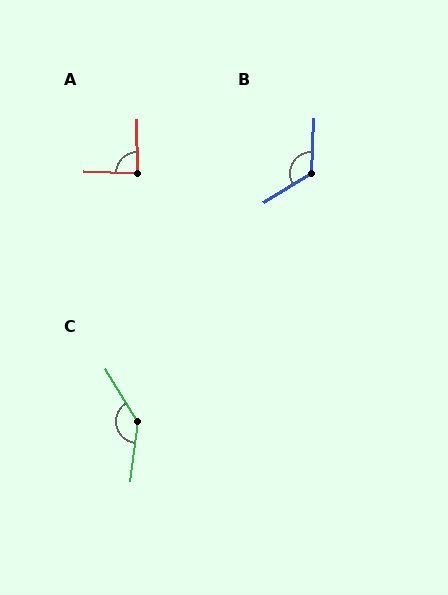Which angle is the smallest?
A, at approximately 87 degrees.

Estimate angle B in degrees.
Approximately 124 degrees.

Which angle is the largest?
C, at approximately 142 degrees.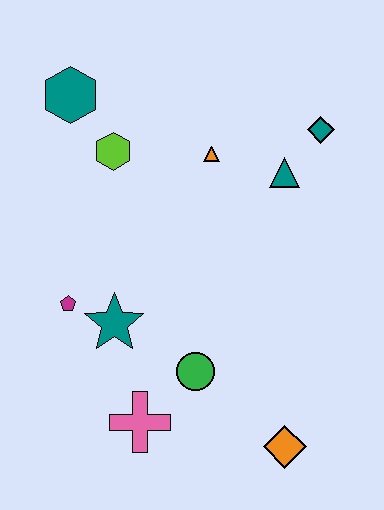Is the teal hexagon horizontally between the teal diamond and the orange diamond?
No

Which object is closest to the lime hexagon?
The teal hexagon is closest to the lime hexagon.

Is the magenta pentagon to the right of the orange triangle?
No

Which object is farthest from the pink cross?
The teal diamond is farthest from the pink cross.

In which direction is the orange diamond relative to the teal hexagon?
The orange diamond is below the teal hexagon.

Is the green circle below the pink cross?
No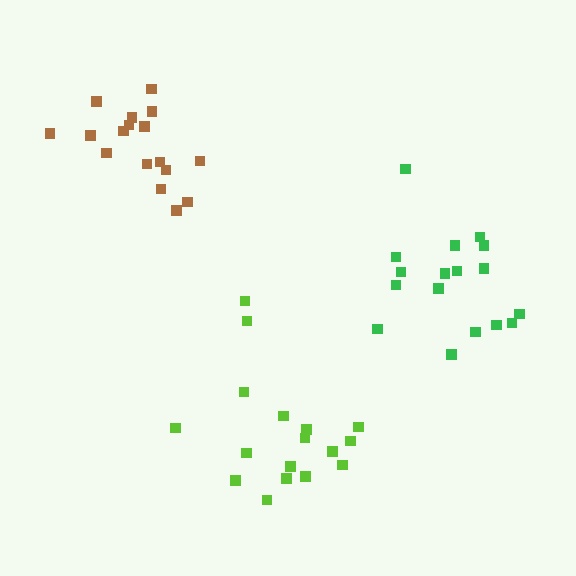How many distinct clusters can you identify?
There are 3 distinct clusters.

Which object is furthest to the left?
The brown cluster is leftmost.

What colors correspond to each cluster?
The clusters are colored: lime, green, brown.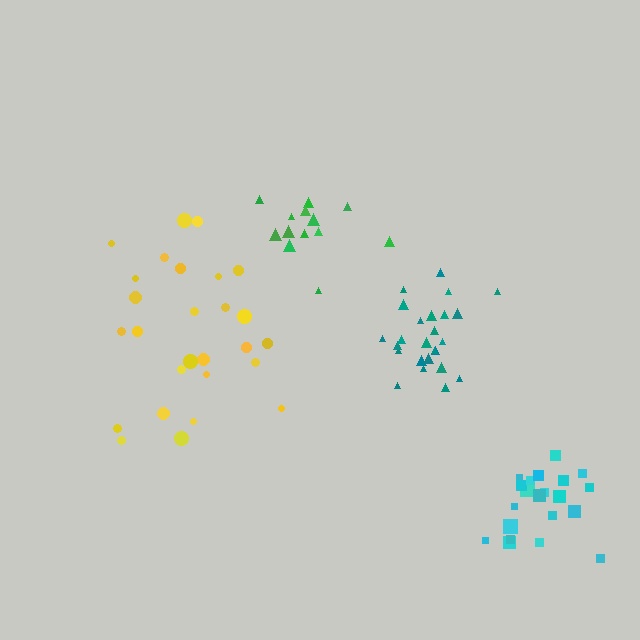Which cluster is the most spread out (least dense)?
Yellow.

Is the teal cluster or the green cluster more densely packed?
Teal.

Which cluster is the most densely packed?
Teal.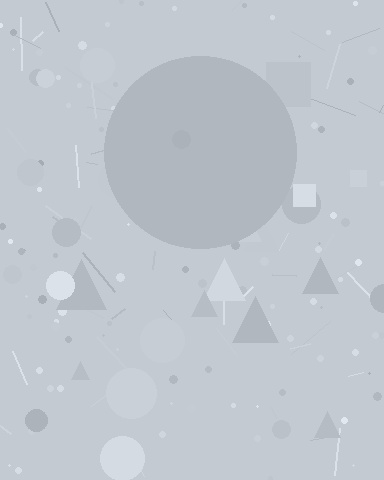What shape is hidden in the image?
A circle is hidden in the image.